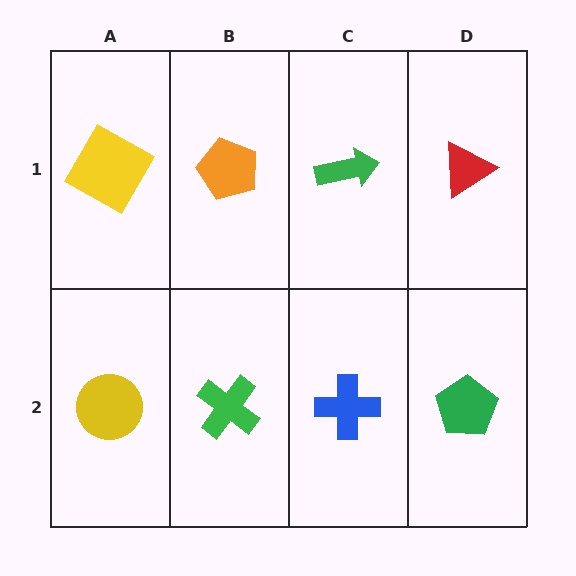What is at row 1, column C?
A green arrow.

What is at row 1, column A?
A yellow square.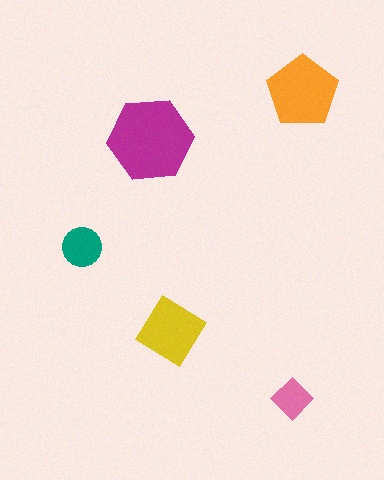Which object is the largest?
The magenta hexagon.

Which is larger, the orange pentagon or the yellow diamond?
The orange pentagon.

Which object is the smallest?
The pink diamond.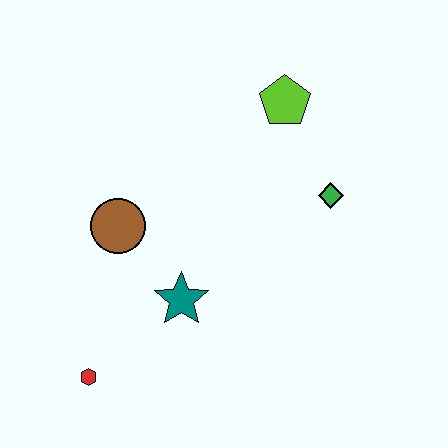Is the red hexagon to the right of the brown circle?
No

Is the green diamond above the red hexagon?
Yes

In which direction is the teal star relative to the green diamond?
The teal star is to the left of the green diamond.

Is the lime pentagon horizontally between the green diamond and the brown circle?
Yes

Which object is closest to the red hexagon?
The teal star is closest to the red hexagon.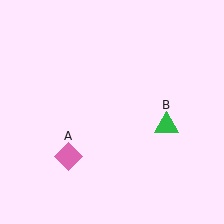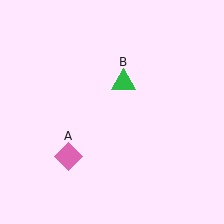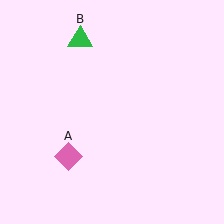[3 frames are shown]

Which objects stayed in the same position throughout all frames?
Pink diamond (object A) remained stationary.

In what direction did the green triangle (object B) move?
The green triangle (object B) moved up and to the left.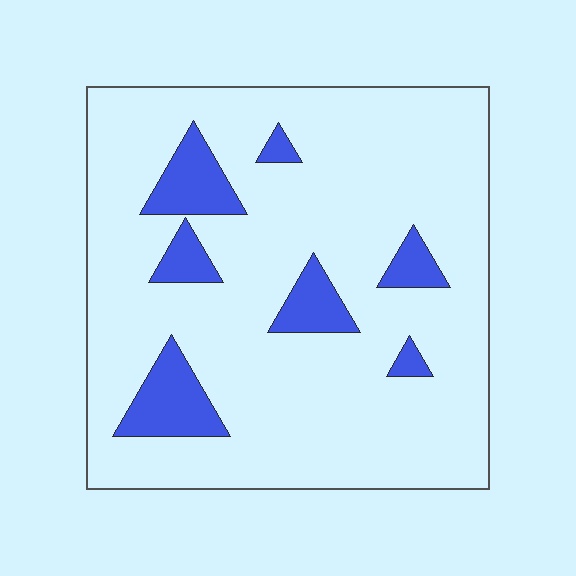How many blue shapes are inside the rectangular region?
7.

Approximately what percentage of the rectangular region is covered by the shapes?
Approximately 15%.